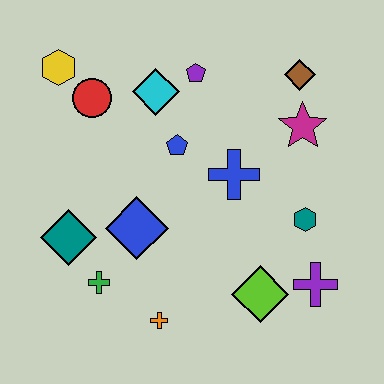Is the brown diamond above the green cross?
Yes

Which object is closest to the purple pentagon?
The cyan diamond is closest to the purple pentagon.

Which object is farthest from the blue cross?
The yellow hexagon is farthest from the blue cross.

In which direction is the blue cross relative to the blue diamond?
The blue cross is to the right of the blue diamond.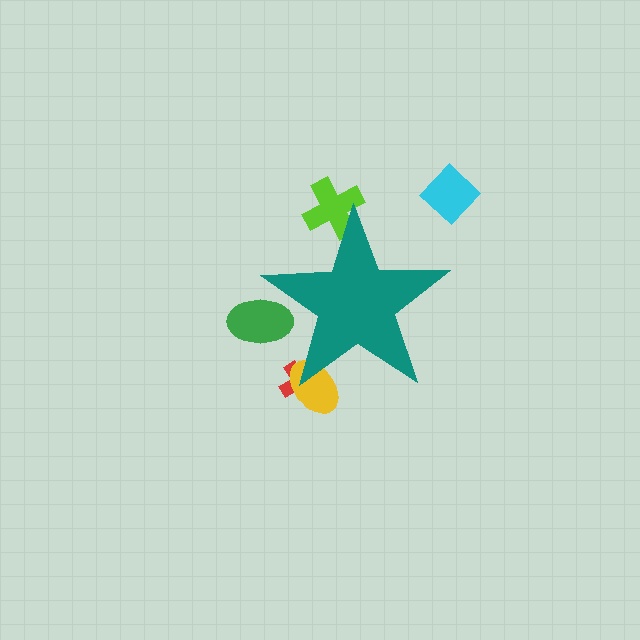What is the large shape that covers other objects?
A teal star.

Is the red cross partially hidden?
Yes, the red cross is partially hidden behind the teal star.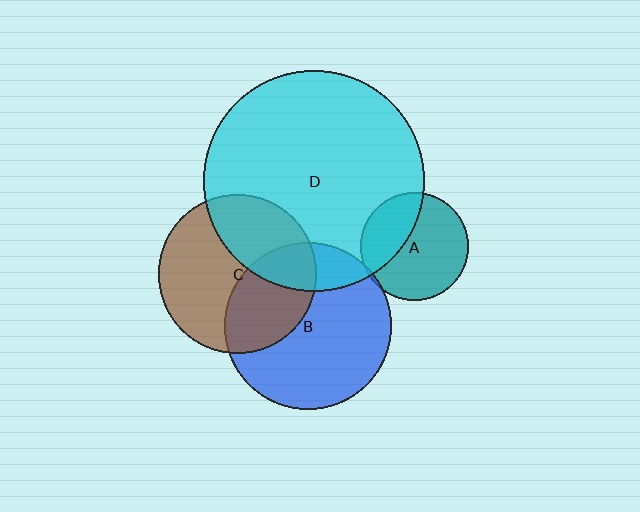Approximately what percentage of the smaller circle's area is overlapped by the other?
Approximately 5%.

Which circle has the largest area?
Circle D (cyan).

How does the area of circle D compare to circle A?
Approximately 4.2 times.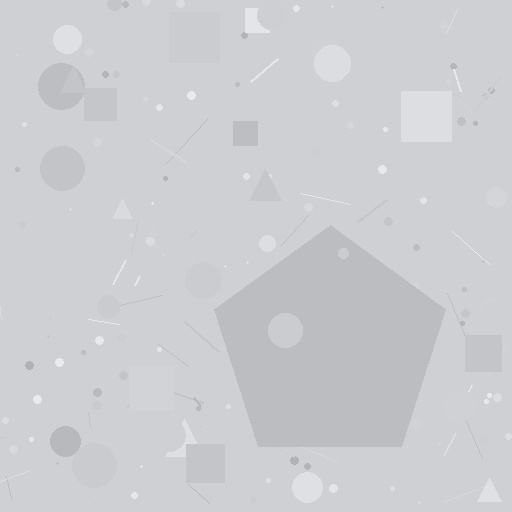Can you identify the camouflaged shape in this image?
The camouflaged shape is a pentagon.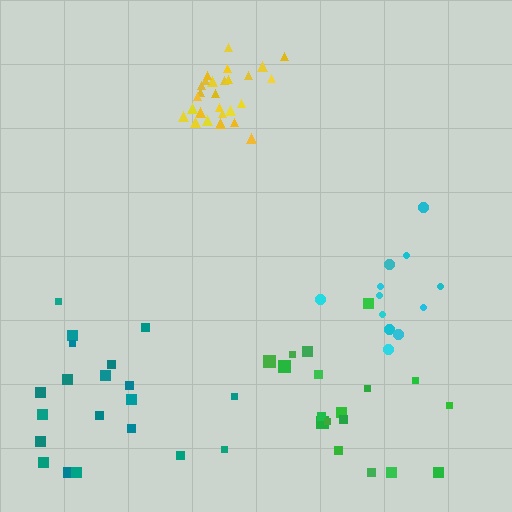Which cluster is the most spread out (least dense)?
Cyan.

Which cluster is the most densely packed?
Yellow.